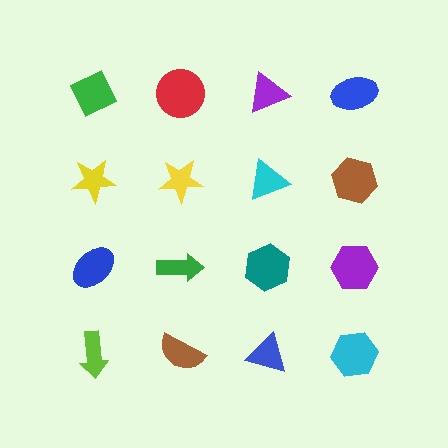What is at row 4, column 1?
A lime arrow.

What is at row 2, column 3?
A cyan triangle.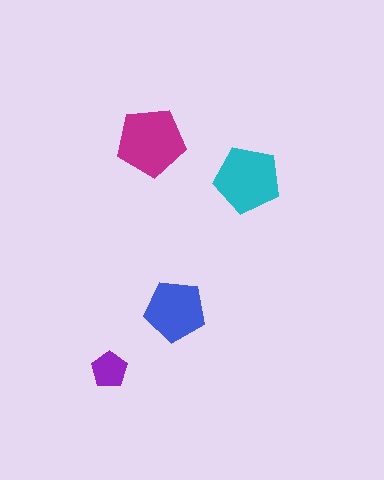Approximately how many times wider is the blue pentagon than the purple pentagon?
About 1.5 times wider.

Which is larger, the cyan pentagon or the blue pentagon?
The cyan one.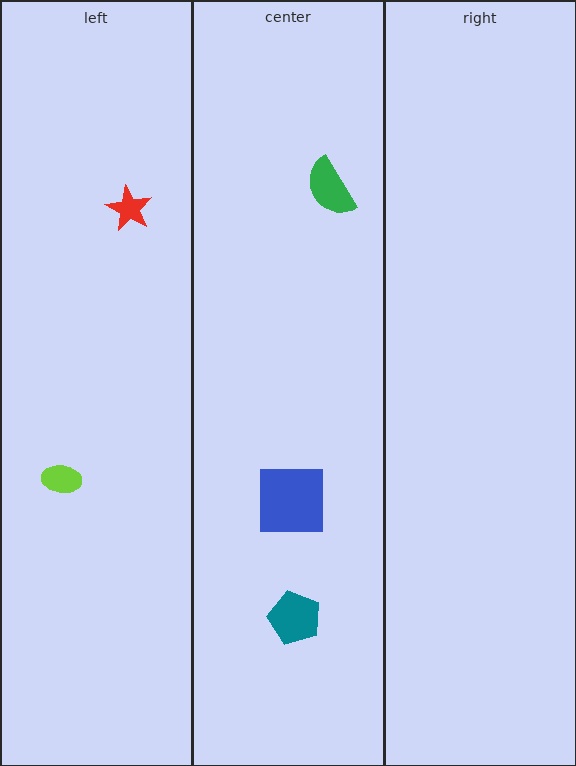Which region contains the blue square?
The center region.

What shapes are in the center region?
The teal pentagon, the green semicircle, the blue square.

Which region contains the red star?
The left region.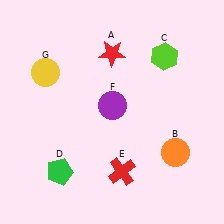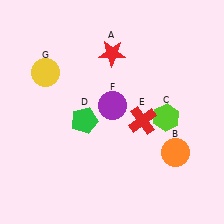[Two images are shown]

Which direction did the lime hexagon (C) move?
The lime hexagon (C) moved down.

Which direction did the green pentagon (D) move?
The green pentagon (D) moved up.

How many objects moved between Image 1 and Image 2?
3 objects moved between the two images.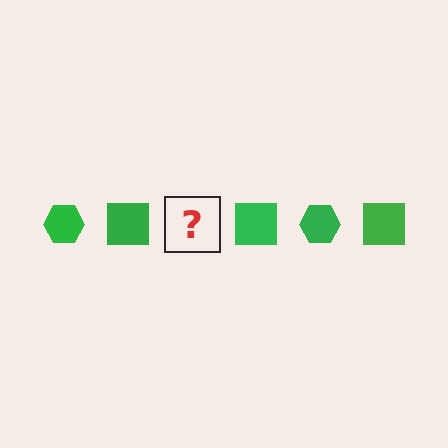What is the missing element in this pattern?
The missing element is a green hexagon.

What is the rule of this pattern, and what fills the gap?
The rule is that the pattern cycles through hexagon, square shapes in green. The gap should be filled with a green hexagon.